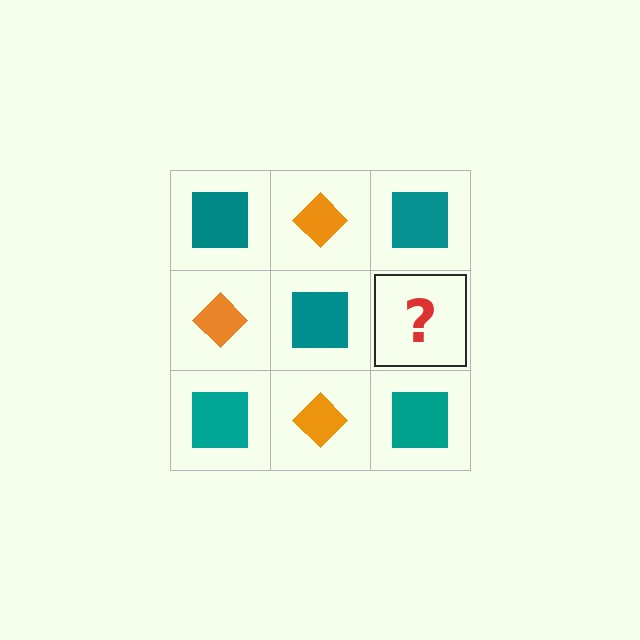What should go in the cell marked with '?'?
The missing cell should contain an orange diamond.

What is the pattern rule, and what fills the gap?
The rule is that it alternates teal square and orange diamond in a checkerboard pattern. The gap should be filled with an orange diamond.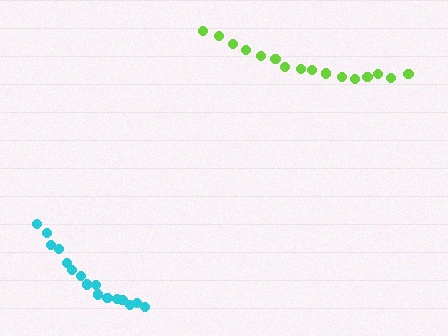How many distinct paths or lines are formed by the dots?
There are 2 distinct paths.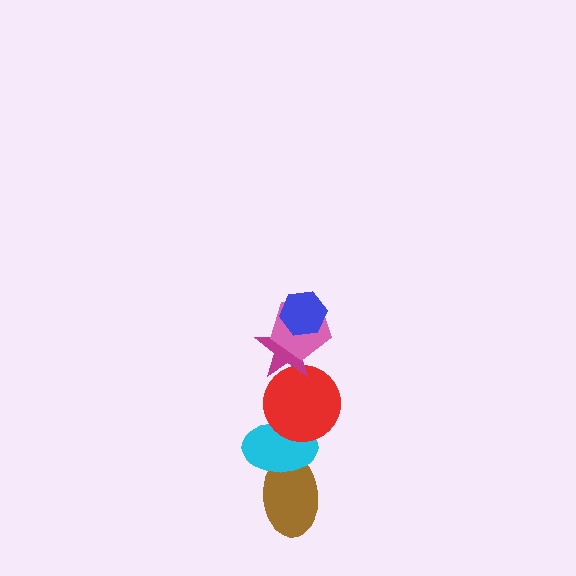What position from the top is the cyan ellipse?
The cyan ellipse is 5th from the top.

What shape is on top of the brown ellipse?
The cyan ellipse is on top of the brown ellipse.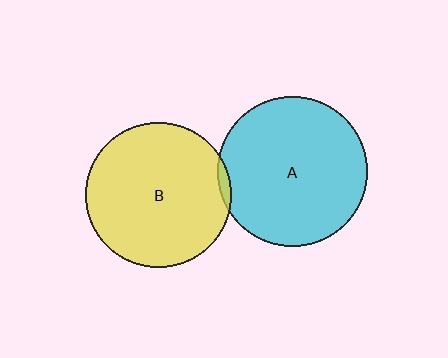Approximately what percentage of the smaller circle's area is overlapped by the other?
Approximately 5%.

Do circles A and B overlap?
Yes.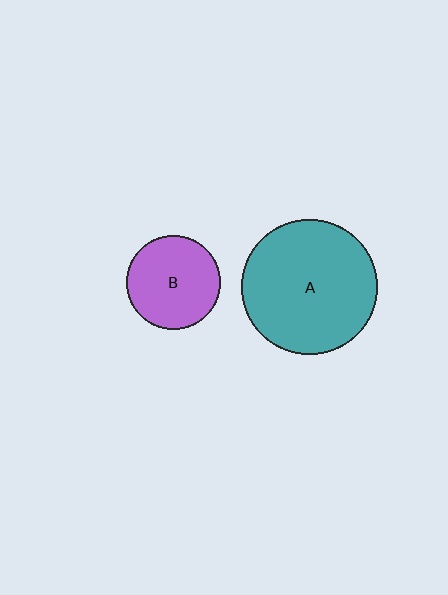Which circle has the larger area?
Circle A (teal).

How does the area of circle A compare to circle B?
Approximately 2.1 times.